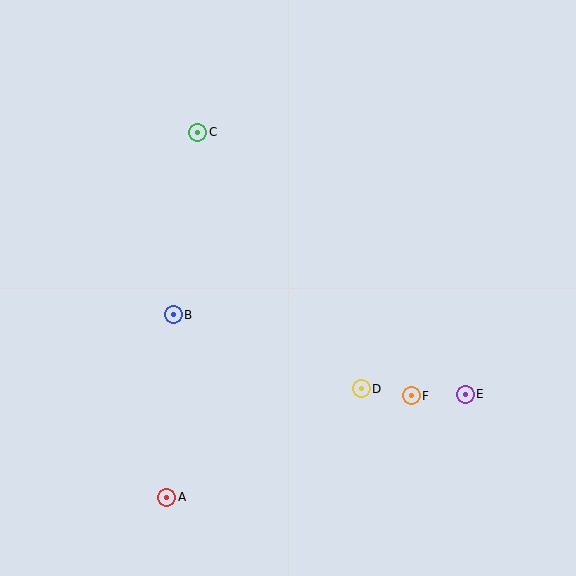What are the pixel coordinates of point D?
Point D is at (361, 389).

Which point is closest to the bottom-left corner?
Point A is closest to the bottom-left corner.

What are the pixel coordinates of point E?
Point E is at (465, 394).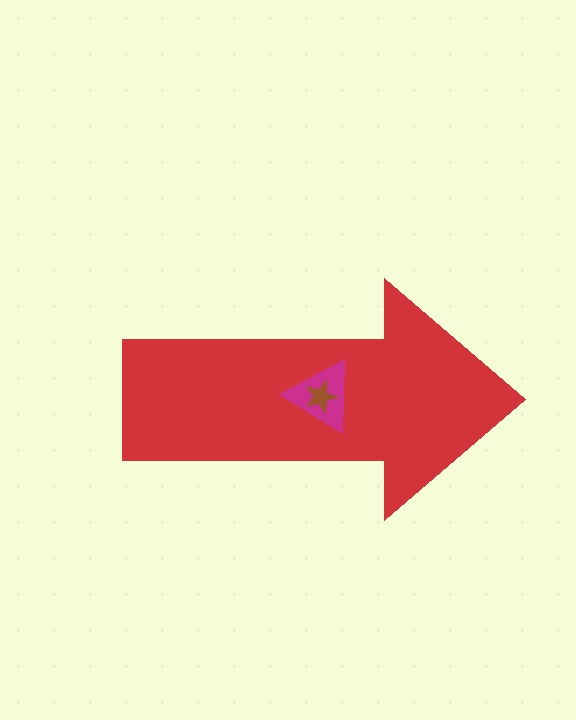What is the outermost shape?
The red arrow.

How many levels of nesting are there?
3.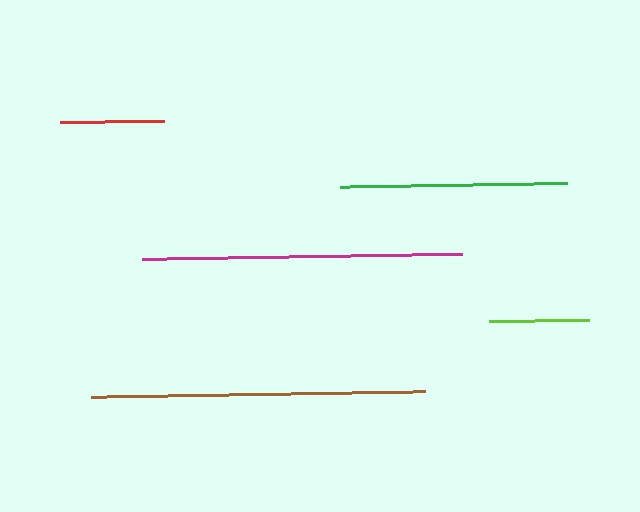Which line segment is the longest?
The brown line is the longest at approximately 334 pixels.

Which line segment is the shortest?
The lime line is the shortest at approximately 100 pixels.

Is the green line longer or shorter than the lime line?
The green line is longer than the lime line.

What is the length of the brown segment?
The brown segment is approximately 334 pixels long.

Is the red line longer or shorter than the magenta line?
The magenta line is longer than the red line.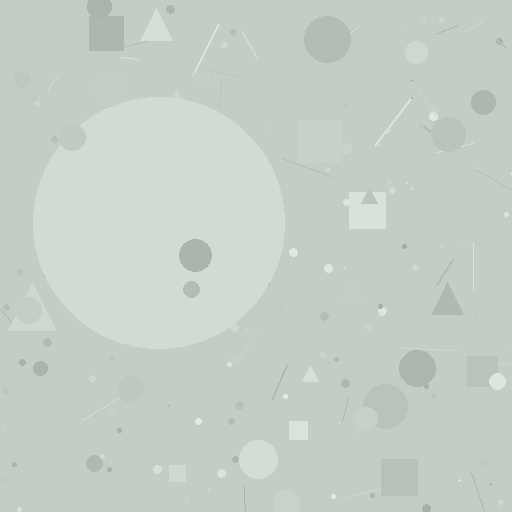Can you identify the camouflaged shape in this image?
The camouflaged shape is a circle.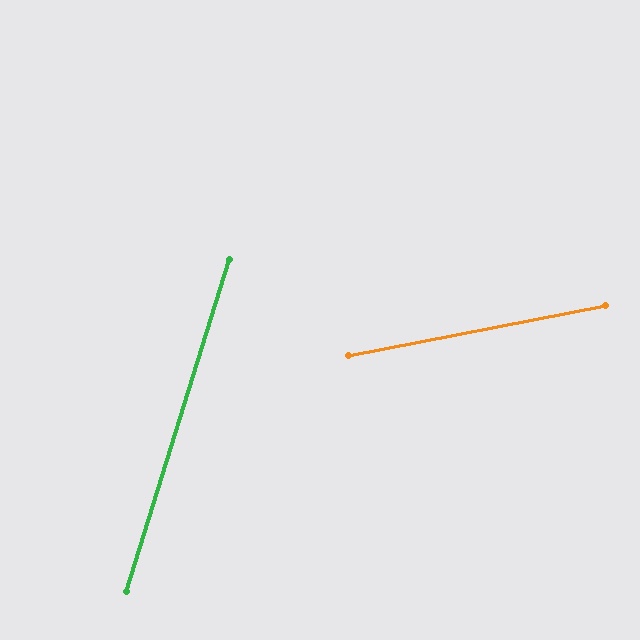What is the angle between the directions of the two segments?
Approximately 62 degrees.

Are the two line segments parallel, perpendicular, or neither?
Neither parallel nor perpendicular — they differ by about 62°.